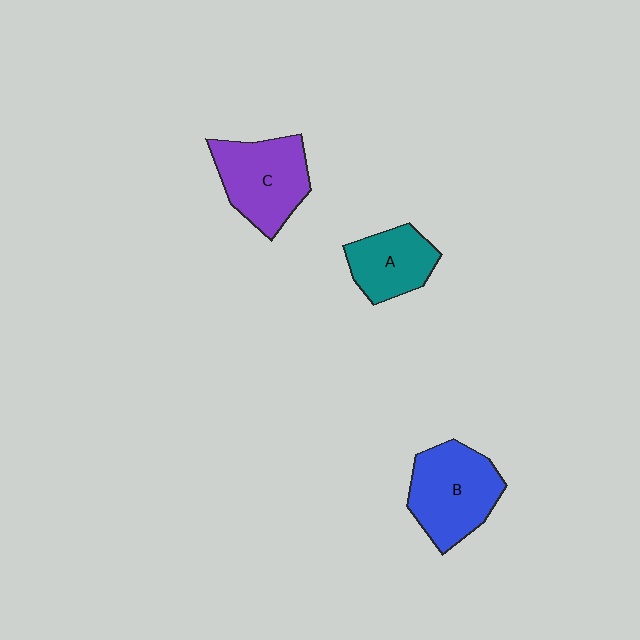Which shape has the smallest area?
Shape A (teal).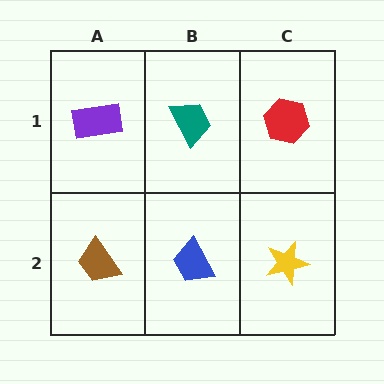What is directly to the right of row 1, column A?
A teal trapezoid.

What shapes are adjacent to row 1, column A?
A brown trapezoid (row 2, column A), a teal trapezoid (row 1, column B).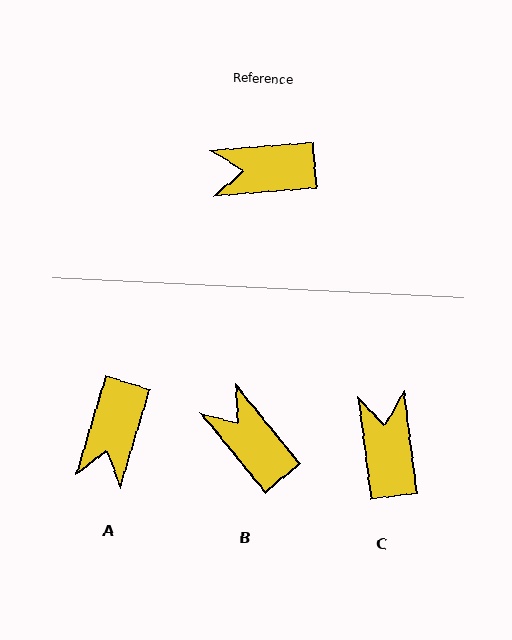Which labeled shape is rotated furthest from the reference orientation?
C, about 87 degrees away.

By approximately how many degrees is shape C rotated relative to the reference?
Approximately 87 degrees clockwise.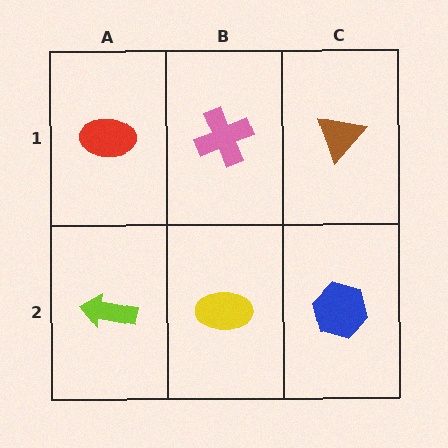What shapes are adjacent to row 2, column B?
A pink cross (row 1, column B), a lime arrow (row 2, column A), a blue hexagon (row 2, column C).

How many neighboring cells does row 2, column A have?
2.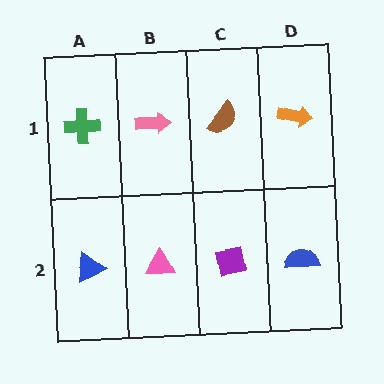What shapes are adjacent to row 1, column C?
A purple square (row 2, column C), a pink arrow (row 1, column B), an orange arrow (row 1, column D).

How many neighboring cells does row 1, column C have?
3.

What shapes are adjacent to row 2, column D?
An orange arrow (row 1, column D), a purple square (row 2, column C).